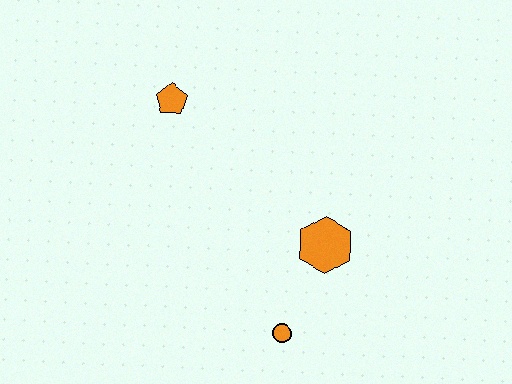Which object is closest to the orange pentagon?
The orange hexagon is closest to the orange pentagon.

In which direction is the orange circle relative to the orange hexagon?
The orange circle is below the orange hexagon.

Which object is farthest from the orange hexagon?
The orange pentagon is farthest from the orange hexagon.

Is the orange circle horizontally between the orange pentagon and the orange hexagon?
Yes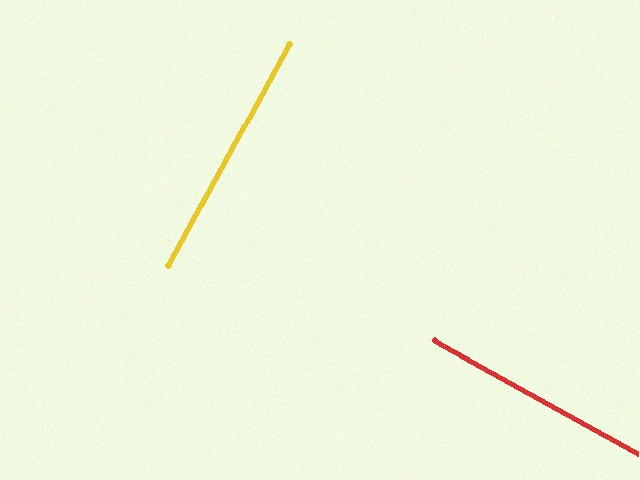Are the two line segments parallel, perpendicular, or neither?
Perpendicular — they meet at approximately 89°.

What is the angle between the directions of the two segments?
Approximately 89 degrees.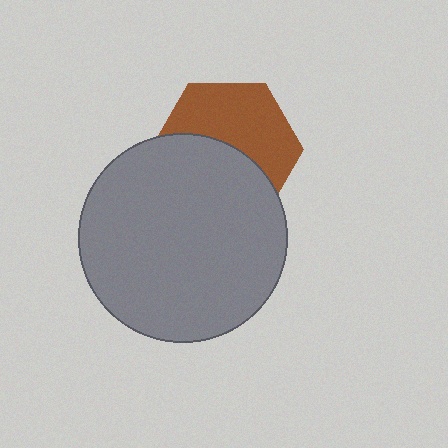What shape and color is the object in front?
The object in front is a gray circle.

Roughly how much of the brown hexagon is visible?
About half of it is visible (roughly 51%).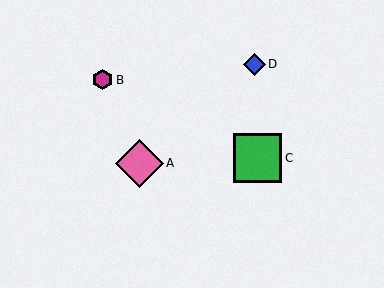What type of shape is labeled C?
Shape C is a green square.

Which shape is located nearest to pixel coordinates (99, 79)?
The magenta hexagon (labeled B) at (102, 80) is nearest to that location.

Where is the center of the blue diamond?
The center of the blue diamond is at (254, 64).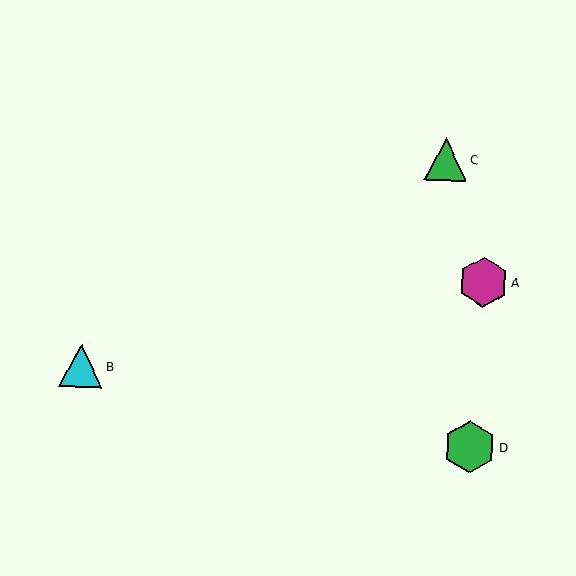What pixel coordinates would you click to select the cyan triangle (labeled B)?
Click at (81, 366) to select the cyan triangle B.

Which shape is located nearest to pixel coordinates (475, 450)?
The green hexagon (labeled D) at (470, 447) is nearest to that location.